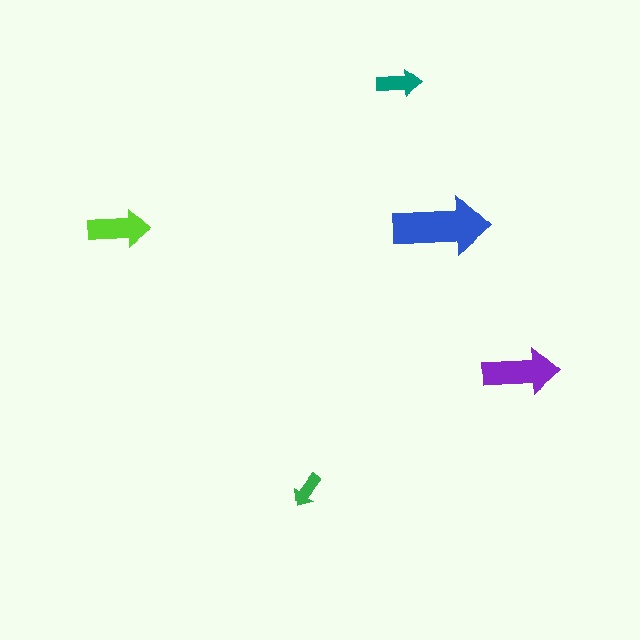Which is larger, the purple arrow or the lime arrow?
The purple one.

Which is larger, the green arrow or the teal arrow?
The teal one.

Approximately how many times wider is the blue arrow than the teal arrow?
About 2 times wider.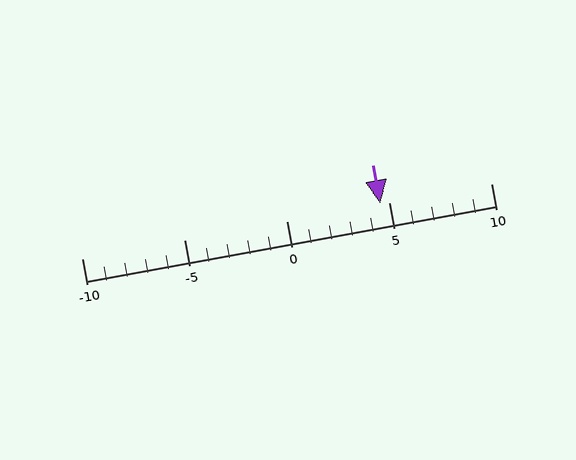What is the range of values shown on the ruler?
The ruler shows values from -10 to 10.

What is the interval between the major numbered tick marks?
The major tick marks are spaced 5 units apart.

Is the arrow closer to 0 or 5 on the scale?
The arrow is closer to 5.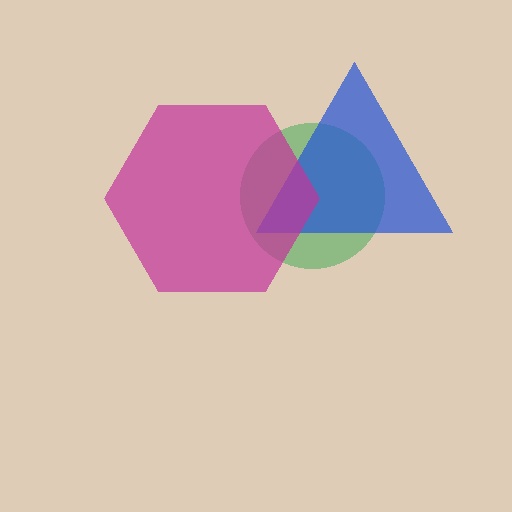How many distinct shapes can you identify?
There are 3 distinct shapes: a green circle, a blue triangle, a magenta hexagon.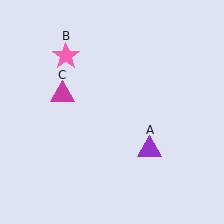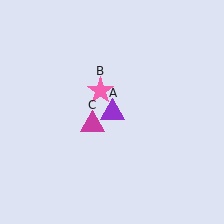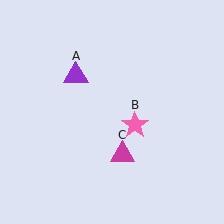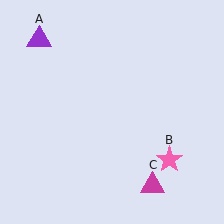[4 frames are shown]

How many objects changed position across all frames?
3 objects changed position: purple triangle (object A), pink star (object B), magenta triangle (object C).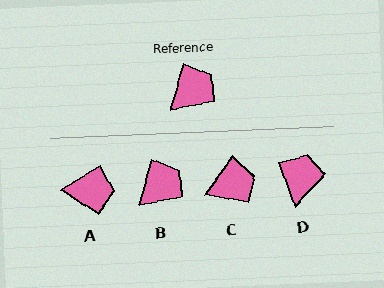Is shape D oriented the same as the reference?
No, it is off by about 37 degrees.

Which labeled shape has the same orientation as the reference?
B.